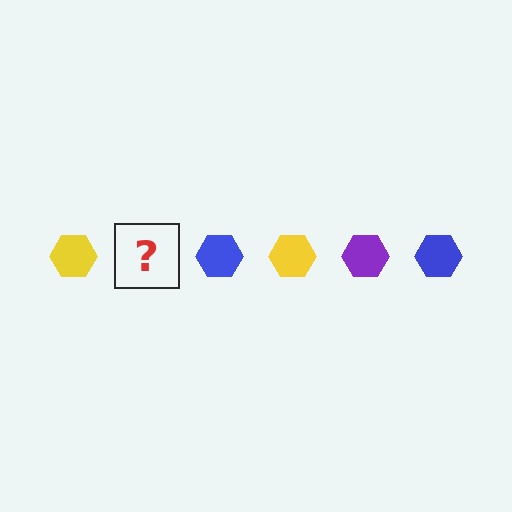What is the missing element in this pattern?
The missing element is a purple hexagon.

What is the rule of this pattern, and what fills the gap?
The rule is that the pattern cycles through yellow, purple, blue hexagons. The gap should be filled with a purple hexagon.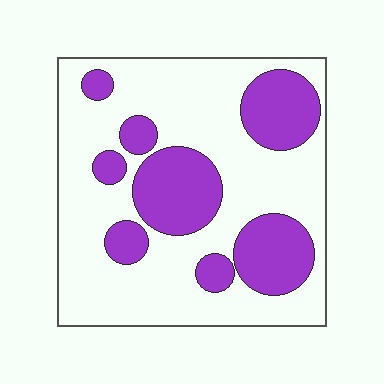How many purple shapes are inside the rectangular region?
8.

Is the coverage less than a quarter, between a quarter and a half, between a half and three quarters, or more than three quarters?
Between a quarter and a half.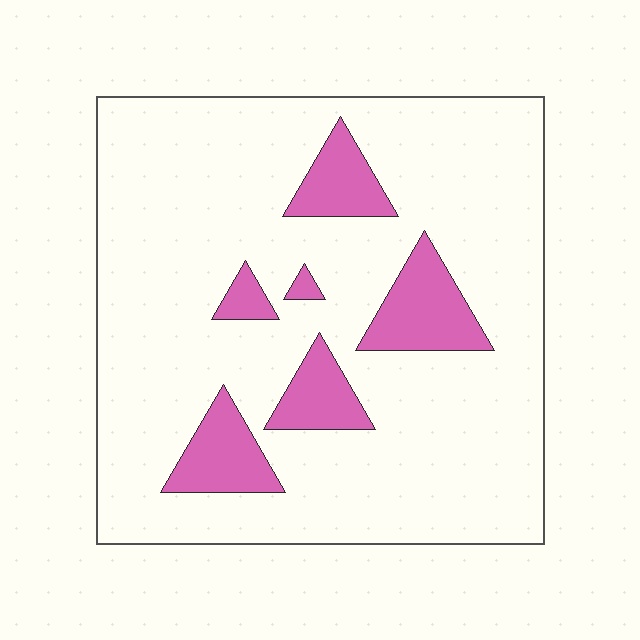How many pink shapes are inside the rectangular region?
6.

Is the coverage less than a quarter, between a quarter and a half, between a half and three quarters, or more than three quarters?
Less than a quarter.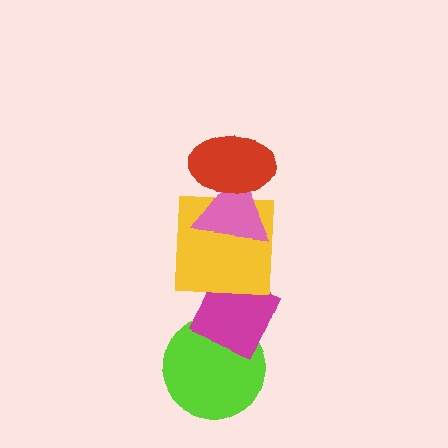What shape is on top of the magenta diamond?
The yellow square is on top of the magenta diamond.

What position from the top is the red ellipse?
The red ellipse is 1st from the top.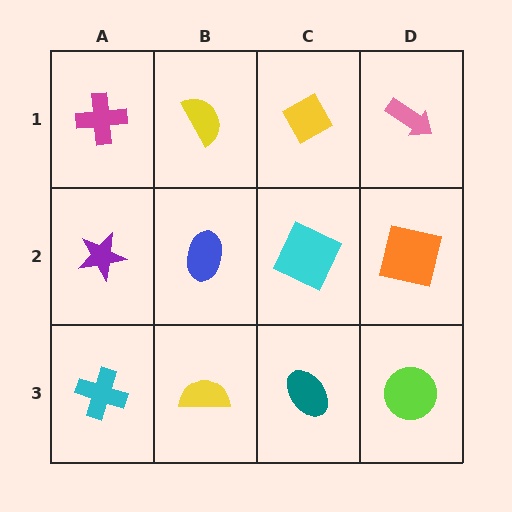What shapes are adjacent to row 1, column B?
A blue ellipse (row 2, column B), a magenta cross (row 1, column A), a yellow diamond (row 1, column C).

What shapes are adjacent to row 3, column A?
A purple star (row 2, column A), a yellow semicircle (row 3, column B).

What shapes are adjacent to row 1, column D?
An orange square (row 2, column D), a yellow diamond (row 1, column C).